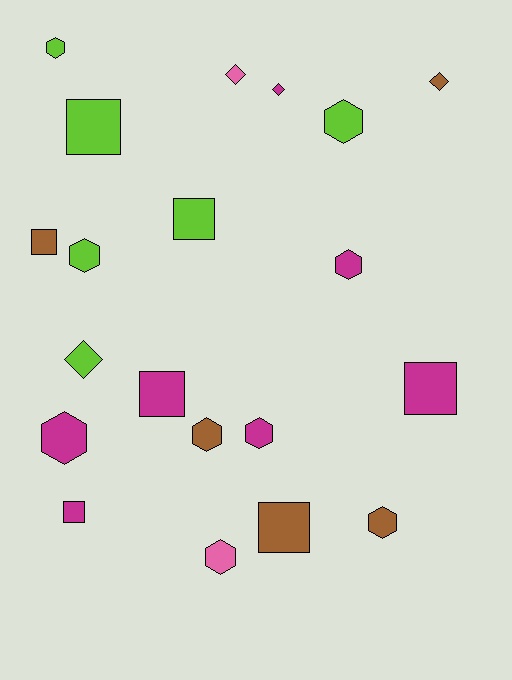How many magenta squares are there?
There are 3 magenta squares.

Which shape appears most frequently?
Hexagon, with 9 objects.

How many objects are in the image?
There are 20 objects.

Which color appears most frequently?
Magenta, with 7 objects.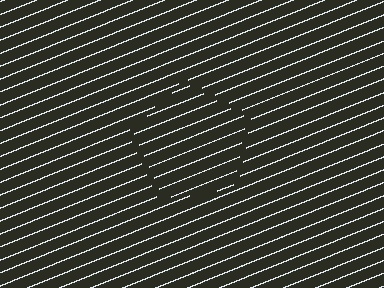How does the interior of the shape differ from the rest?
The interior of the shape contains the same grating, shifted by half a period — the contour is defined by the phase discontinuity where line-ends from the inner and outer gratings abut.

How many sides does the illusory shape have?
5 sides — the line-ends trace a pentagon.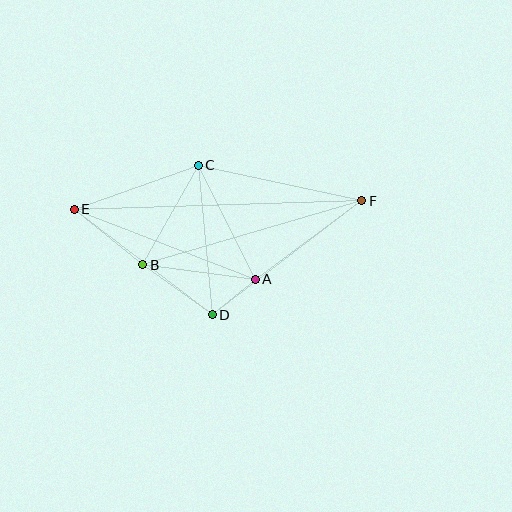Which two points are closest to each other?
Points A and D are closest to each other.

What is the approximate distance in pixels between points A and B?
The distance between A and B is approximately 113 pixels.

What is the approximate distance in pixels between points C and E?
The distance between C and E is approximately 132 pixels.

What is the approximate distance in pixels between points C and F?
The distance between C and F is approximately 167 pixels.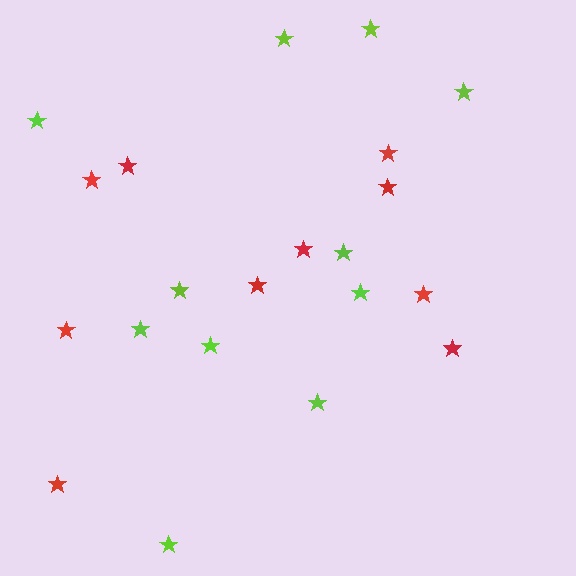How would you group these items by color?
There are 2 groups: one group of red stars (10) and one group of lime stars (11).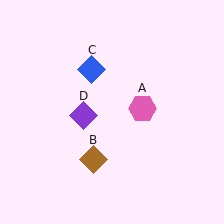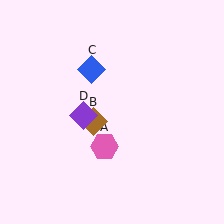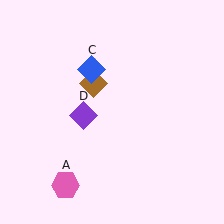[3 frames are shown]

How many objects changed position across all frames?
2 objects changed position: pink hexagon (object A), brown diamond (object B).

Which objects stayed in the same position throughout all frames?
Blue diamond (object C) and purple diamond (object D) remained stationary.